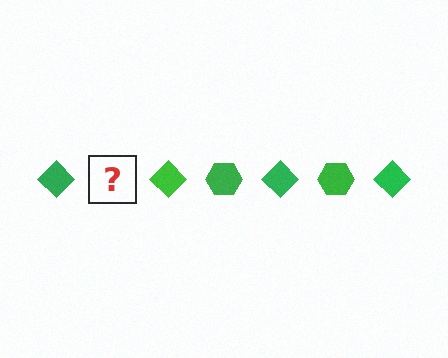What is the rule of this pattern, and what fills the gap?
The rule is that the pattern cycles through diamond, hexagon shapes in green. The gap should be filled with a green hexagon.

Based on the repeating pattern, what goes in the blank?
The blank should be a green hexagon.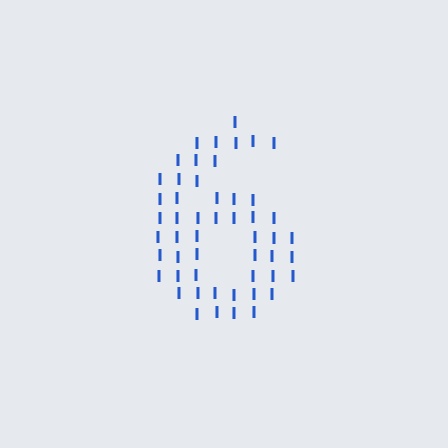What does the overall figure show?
The overall figure shows the digit 6.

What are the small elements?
The small elements are letter I's.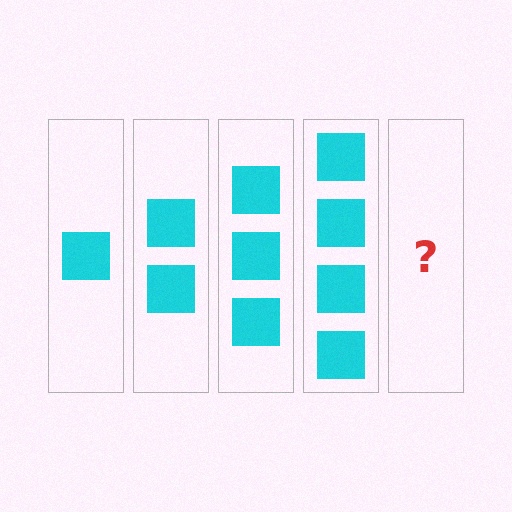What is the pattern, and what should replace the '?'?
The pattern is that each step adds one more square. The '?' should be 5 squares.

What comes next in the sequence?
The next element should be 5 squares.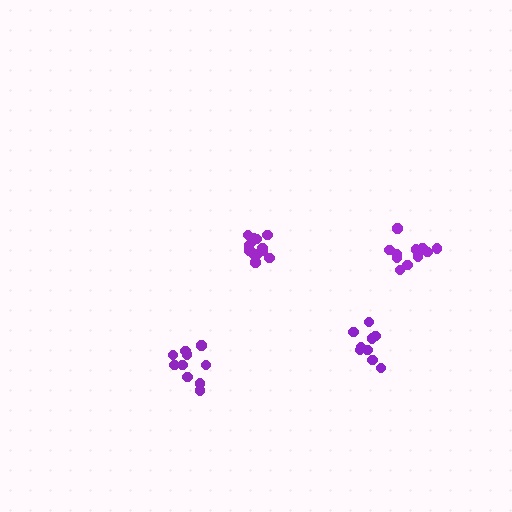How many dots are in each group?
Group 1: 9 dots, Group 2: 11 dots, Group 3: 10 dots, Group 4: 14 dots (44 total).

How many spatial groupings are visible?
There are 4 spatial groupings.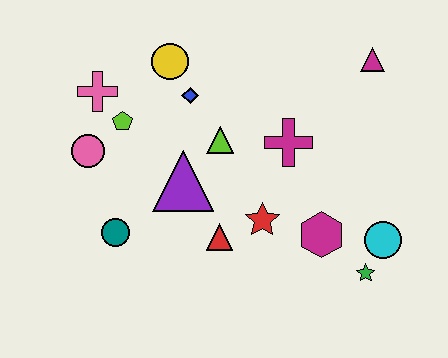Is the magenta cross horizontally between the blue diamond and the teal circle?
No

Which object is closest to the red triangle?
The red star is closest to the red triangle.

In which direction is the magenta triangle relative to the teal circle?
The magenta triangle is to the right of the teal circle.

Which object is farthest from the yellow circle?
The green star is farthest from the yellow circle.